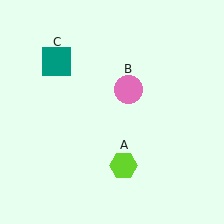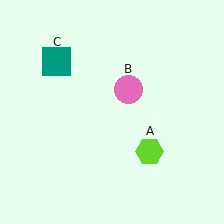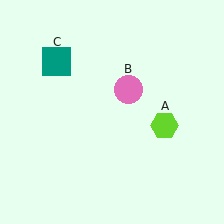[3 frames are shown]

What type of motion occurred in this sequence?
The lime hexagon (object A) rotated counterclockwise around the center of the scene.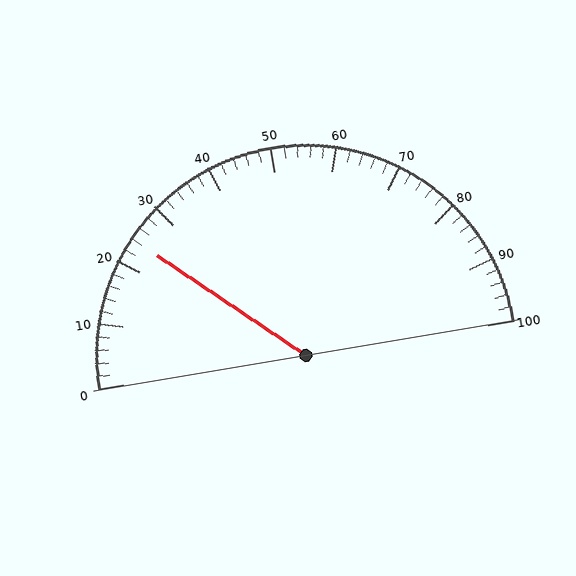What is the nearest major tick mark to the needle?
The nearest major tick mark is 20.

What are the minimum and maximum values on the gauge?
The gauge ranges from 0 to 100.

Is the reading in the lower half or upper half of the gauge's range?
The reading is in the lower half of the range (0 to 100).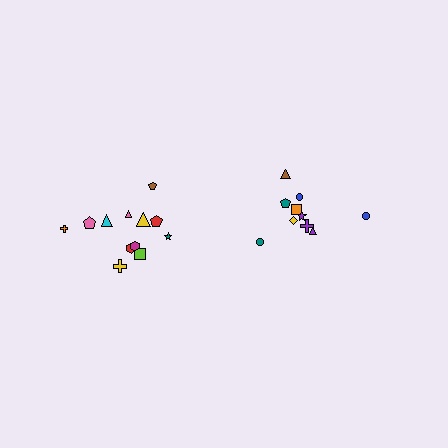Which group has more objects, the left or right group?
The left group.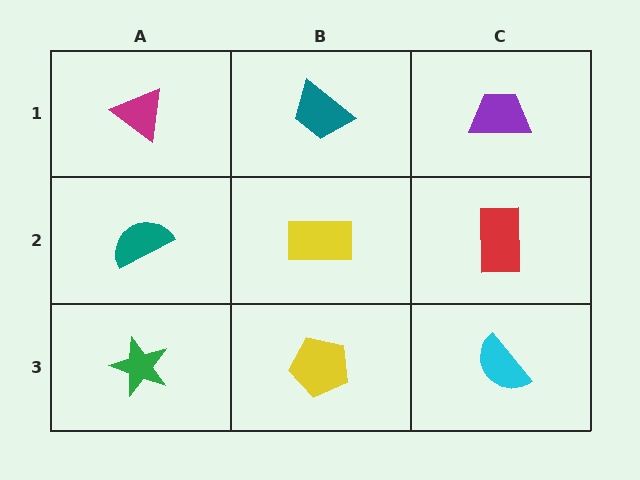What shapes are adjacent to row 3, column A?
A teal semicircle (row 2, column A), a yellow pentagon (row 3, column B).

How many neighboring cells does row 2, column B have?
4.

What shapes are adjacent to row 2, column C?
A purple trapezoid (row 1, column C), a cyan semicircle (row 3, column C), a yellow rectangle (row 2, column B).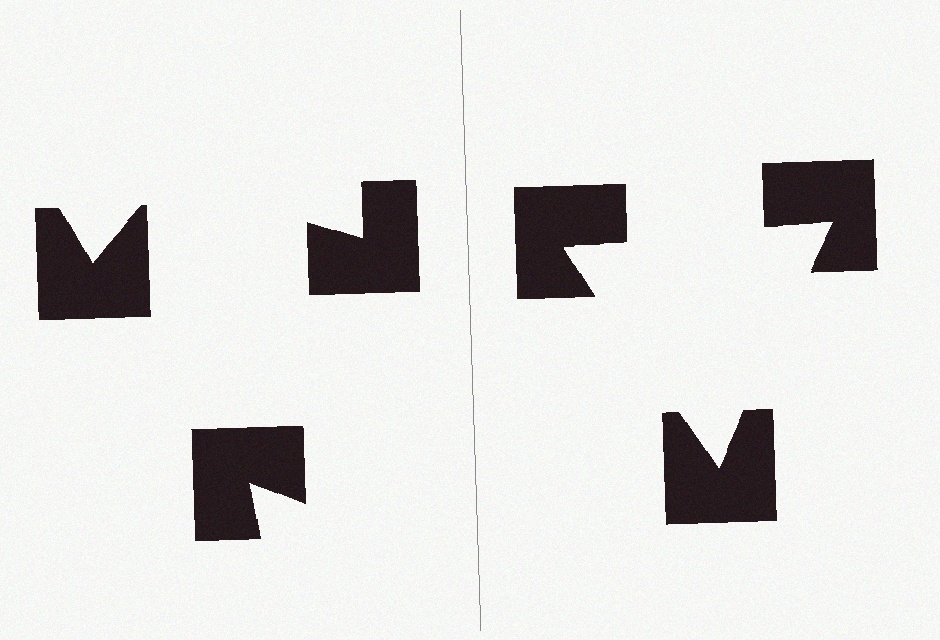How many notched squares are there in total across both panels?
6 — 3 on each side.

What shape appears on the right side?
An illusory triangle.